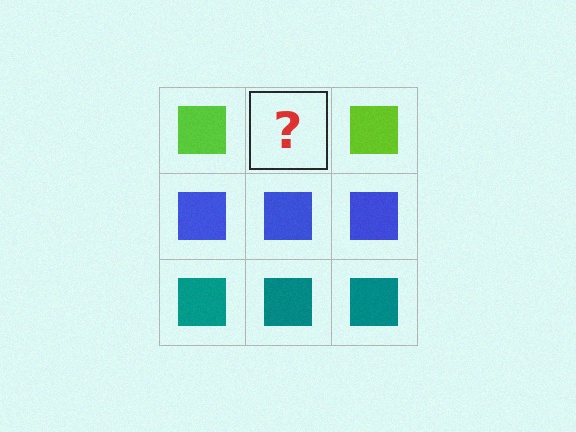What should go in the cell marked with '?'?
The missing cell should contain a lime square.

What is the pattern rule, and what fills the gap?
The rule is that each row has a consistent color. The gap should be filled with a lime square.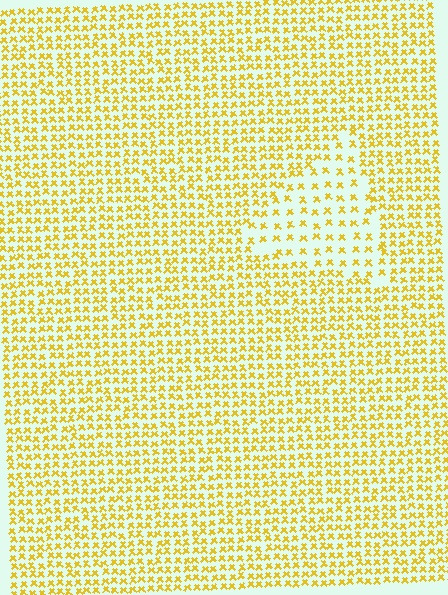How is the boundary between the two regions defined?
The boundary is defined by a change in element density (approximately 2.1x ratio). All elements are the same color, size, and shape.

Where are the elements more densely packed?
The elements are more densely packed outside the triangle boundary.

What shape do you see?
I see a triangle.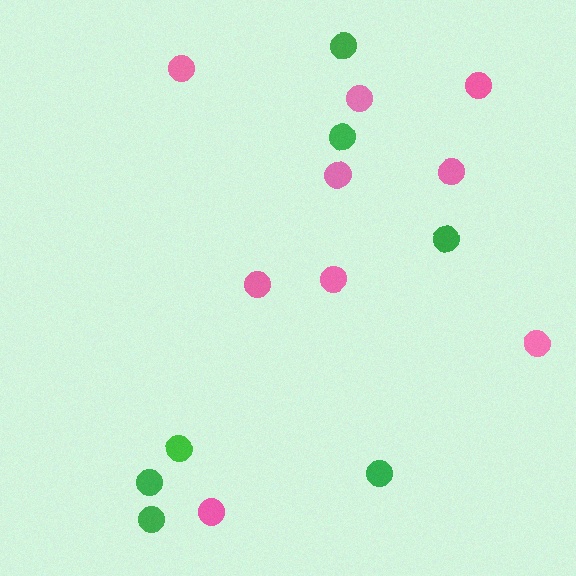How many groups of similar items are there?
There are 2 groups: one group of pink circles (9) and one group of green circles (7).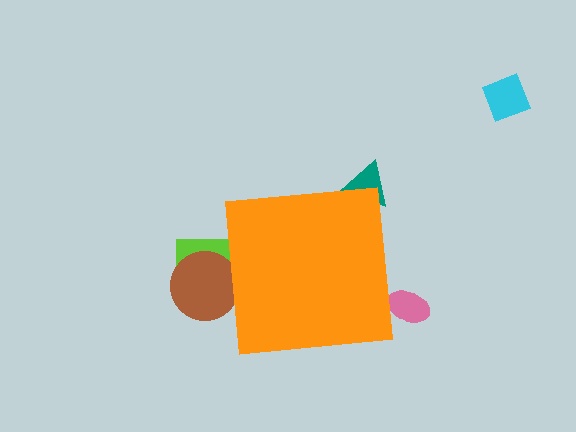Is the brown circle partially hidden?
Yes, the brown circle is partially hidden behind the orange square.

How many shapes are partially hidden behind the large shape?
4 shapes are partially hidden.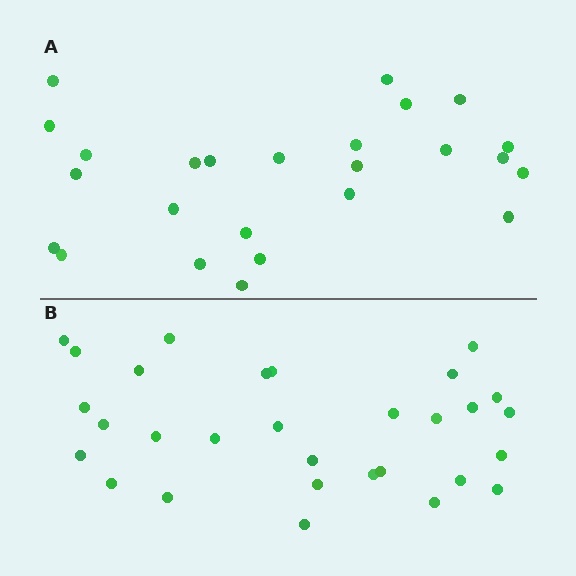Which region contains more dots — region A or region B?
Region B (the bottom region) has more dots.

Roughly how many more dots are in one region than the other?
Region B has about 5 more dots than region A.